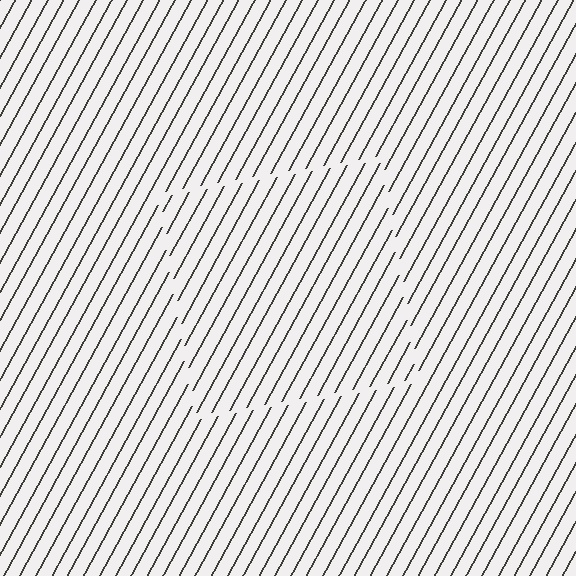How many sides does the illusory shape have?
4 sides — the line-ends trace a square.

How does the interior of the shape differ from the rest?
The interior of the shape contains the same grating, shifted by half a period — the contour is defined by the phase discontinuity where line-ends from the inner and outer gratings abut.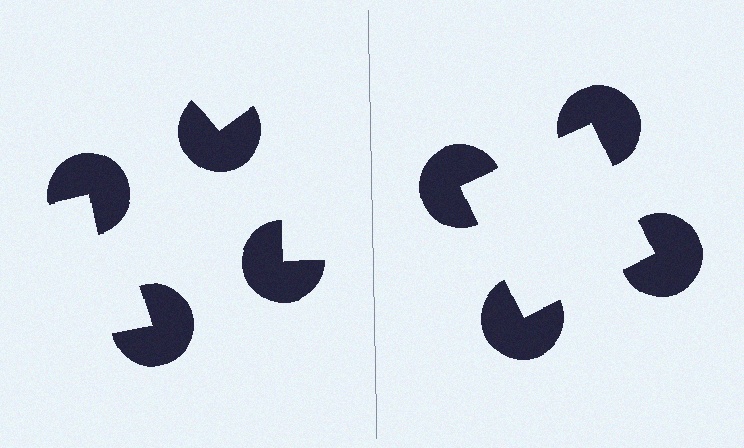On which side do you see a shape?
An illusory square appears on the right side. On the left side the wedge cuts are rotated, so no coherent shape forms.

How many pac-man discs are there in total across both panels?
8 — 4 on each side.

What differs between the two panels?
The pac-man discs are positioned identically on both sides; only the wedge orientations differ. On the right they align to a square; on the left they are misaligned.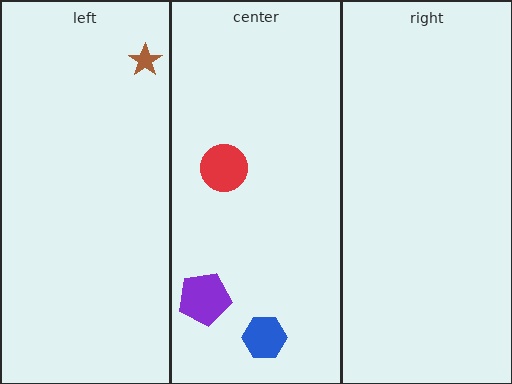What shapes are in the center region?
The purple pentagon, the red circle, the blue hexagon.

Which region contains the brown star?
The left region.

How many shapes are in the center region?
3.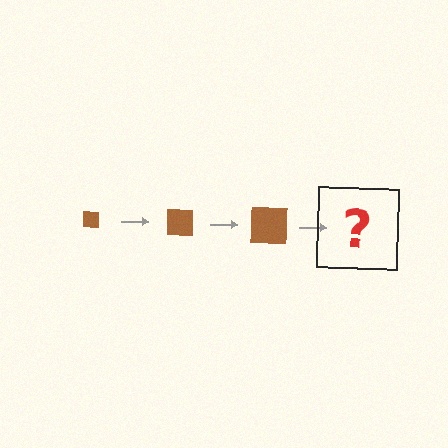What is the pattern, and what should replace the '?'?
The pattern is that the square gets progressively larger each step. The '?' should be a brown square, larger than the previous one.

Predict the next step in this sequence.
The next step is a brown square, larger than the previous one.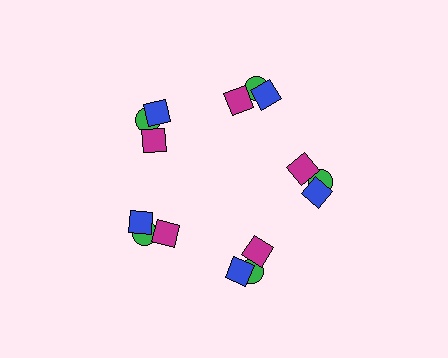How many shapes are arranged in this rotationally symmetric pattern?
There are 15 shapes, arranged in 5 groups of 3.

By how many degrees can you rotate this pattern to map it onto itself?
The pattern maps onto itself every 72 degrees of rotation.